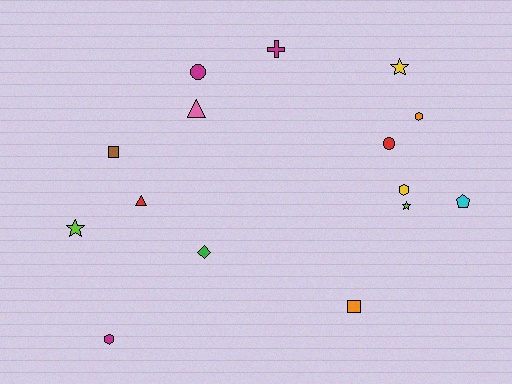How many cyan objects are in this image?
There is 1 cyan object.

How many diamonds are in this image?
There is 1 diamond.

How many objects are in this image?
There are 15 objects.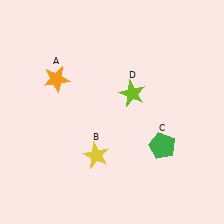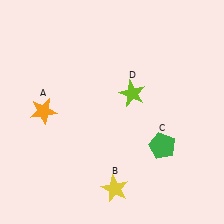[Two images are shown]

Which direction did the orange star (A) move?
The orange star (A) moved down.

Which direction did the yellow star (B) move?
The yellow star (B) moved down.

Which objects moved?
The objects that moved are: the orange star (A), the yellow star (B).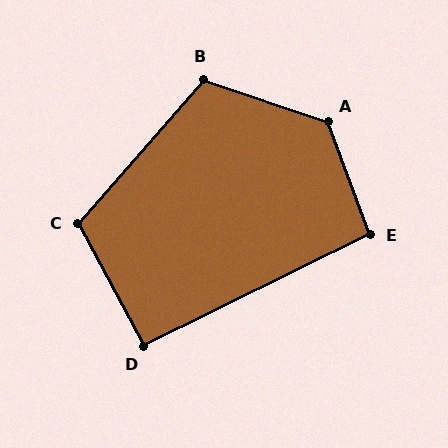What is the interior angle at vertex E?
Approximately 96 degrees (obtuse).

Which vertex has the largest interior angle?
A, at approximately 129 degrees.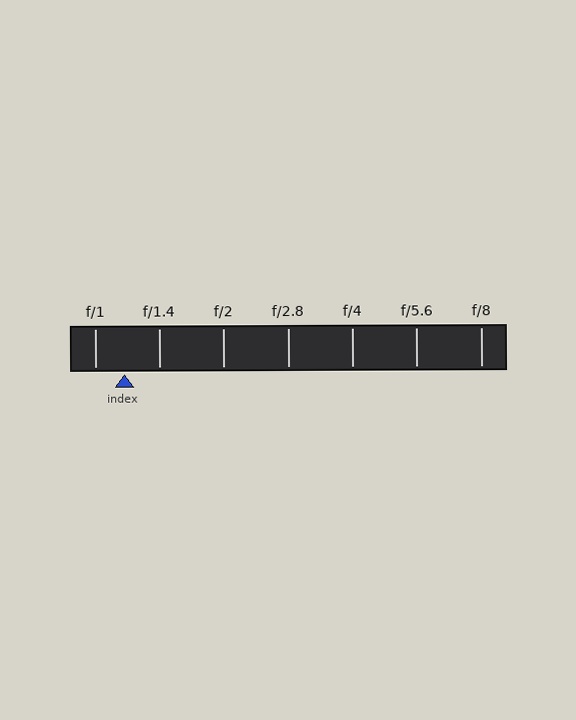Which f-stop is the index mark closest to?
The index mark is closest to f/1.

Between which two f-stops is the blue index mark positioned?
The index mark is between f/1 and f/1.4.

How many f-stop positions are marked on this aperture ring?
There are 7 f-stop positions marked.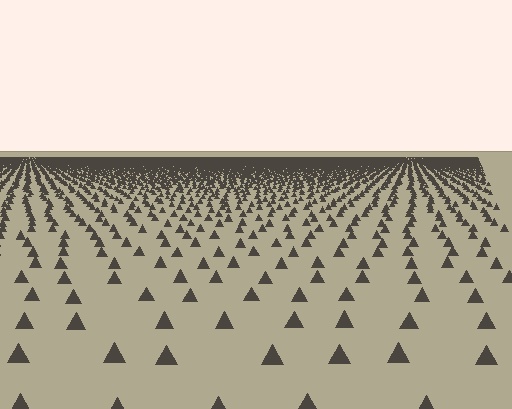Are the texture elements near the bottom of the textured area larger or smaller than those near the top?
Larger. Near the bottom, elements are closer to the viewer and appear at a bigger on-screen size.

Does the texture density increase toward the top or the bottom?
Density increases toward the top.